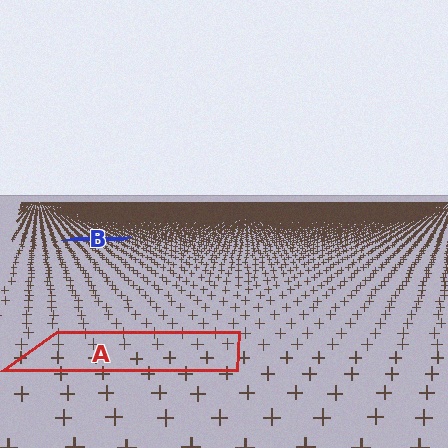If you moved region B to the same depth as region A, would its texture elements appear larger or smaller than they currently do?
They would appear larger. At a closer depth, the same texture elements are projected at a bigger on-screen size.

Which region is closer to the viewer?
Region A is closer. The texture elements there are larger and more spread out.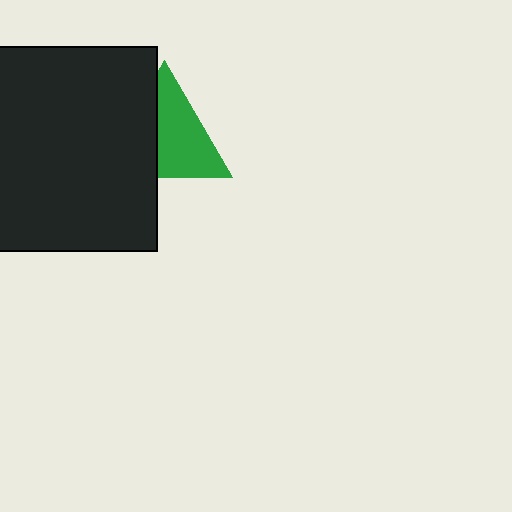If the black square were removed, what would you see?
You would see the complete green triangle.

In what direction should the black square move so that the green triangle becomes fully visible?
The black square should move left. That is the shortest direction to clear the overlap and leave the green triangle fully visible.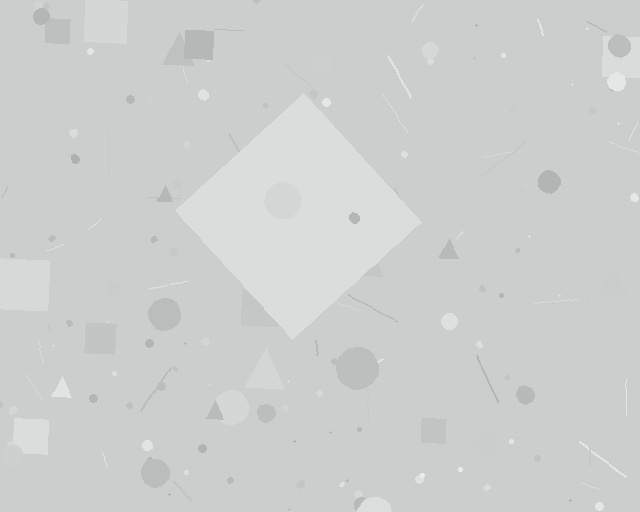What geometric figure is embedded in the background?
A diamond is embedded in the background.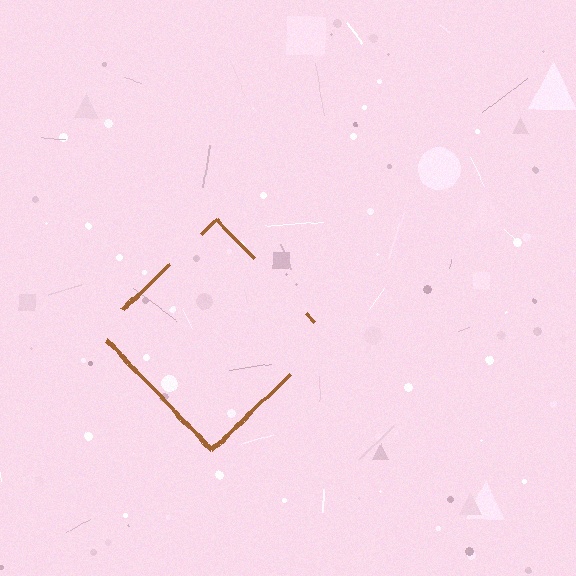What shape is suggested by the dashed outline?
The dashed outline suggests a diamond.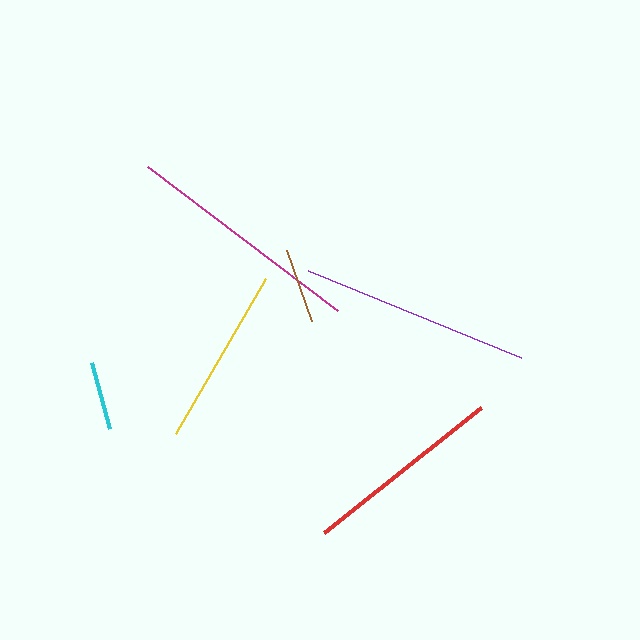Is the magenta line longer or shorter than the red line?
The magenta line is longer than the red line.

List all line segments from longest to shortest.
From longest to shortest: magenta, purple, red, yellow, brown, cyan.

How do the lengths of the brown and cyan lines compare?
The brown and cyan lines are approximately the same length.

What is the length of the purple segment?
The purple segment is approximately 230 pixels long.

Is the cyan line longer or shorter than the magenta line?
The magenta line is longer than the cyan line.